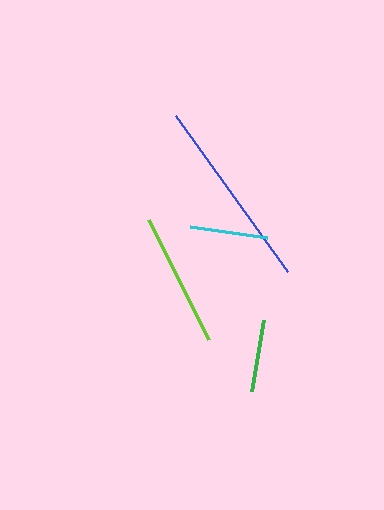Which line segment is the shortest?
The green line is the shortest at approximately 72 pixels.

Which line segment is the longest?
The blue line is the longest at approximately 192 pixels.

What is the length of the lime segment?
The lime segment is approximately 134 pixels long.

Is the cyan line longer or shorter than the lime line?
The lime line is longer than the cyan line.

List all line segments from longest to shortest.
From longest to shortest: blue, lime, cyan, green.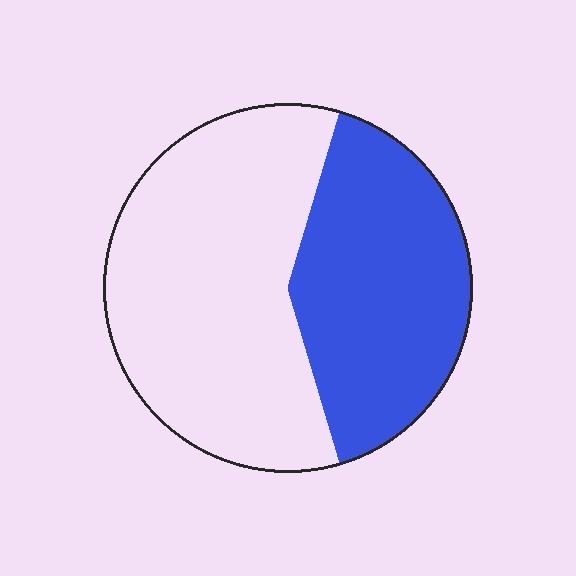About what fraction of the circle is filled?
About two fifths (2/5).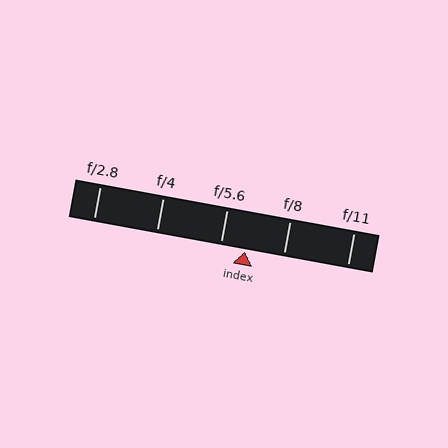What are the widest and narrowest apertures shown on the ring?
The widest aperture shown is f/2.8 and the narrowest is f/11.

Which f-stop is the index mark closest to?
The index mark is closest to f/5.6.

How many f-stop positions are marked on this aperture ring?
There are 5 f-stop positions marked.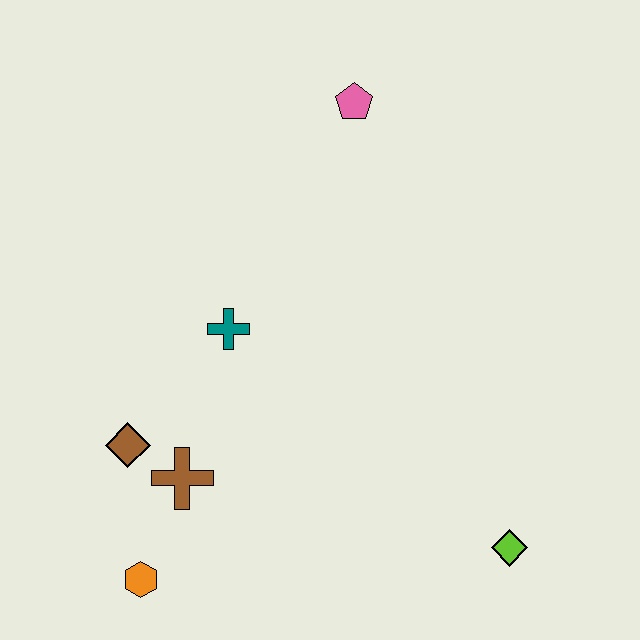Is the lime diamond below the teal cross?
Yes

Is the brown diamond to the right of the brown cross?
No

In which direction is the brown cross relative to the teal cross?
The brown cross is below the teal cross.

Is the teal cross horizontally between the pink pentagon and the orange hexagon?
Yes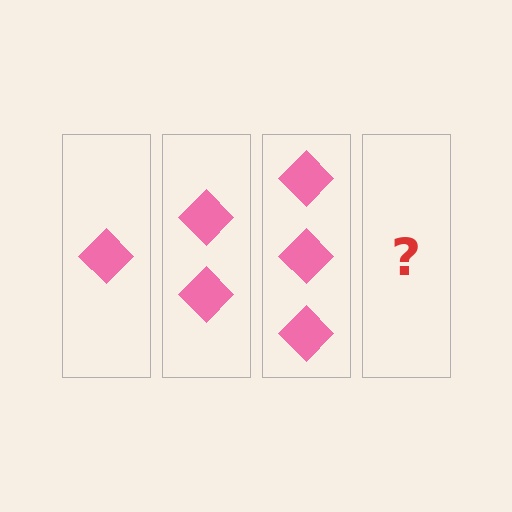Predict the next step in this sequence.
The next step is 4 diamonds.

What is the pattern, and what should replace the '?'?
The pattern is that each step adds one more diamond. The '?' should be 4 diamonds.